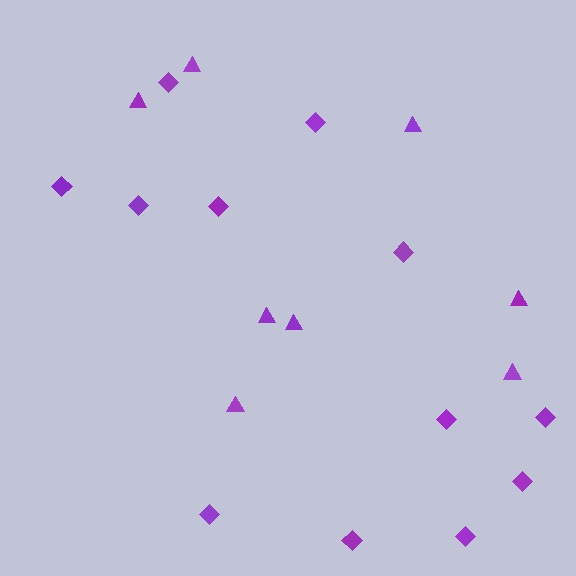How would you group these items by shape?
There are 2 groups: one group of triangles (8) and one group of diamonds (12).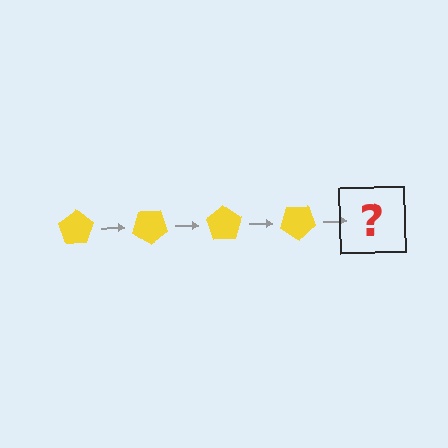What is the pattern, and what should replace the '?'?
The pattern is that the pentagon rotates 35 degrees each step. The '?' should be a yellow pentagon rotated 140 degrees.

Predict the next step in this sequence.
The next step is a yellow pentagon rotated 140 degrees.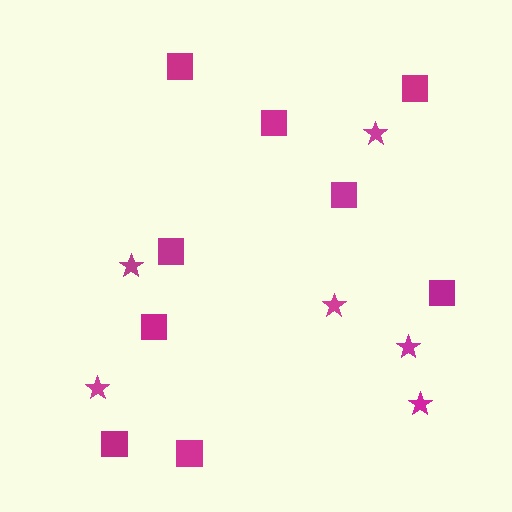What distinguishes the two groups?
There are 2 groups: one group of stars (6) and one group of squares (9).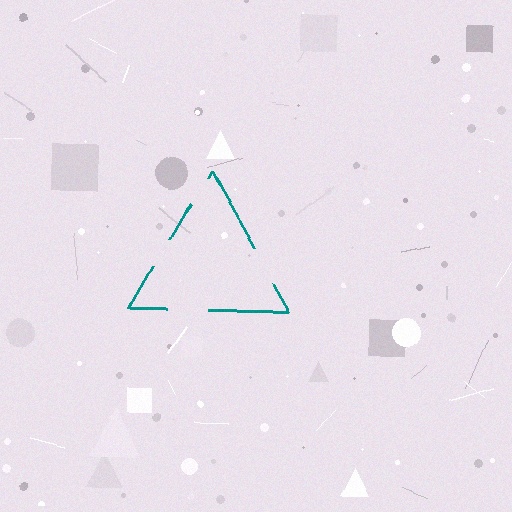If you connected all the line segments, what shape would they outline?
They would outline a triangle.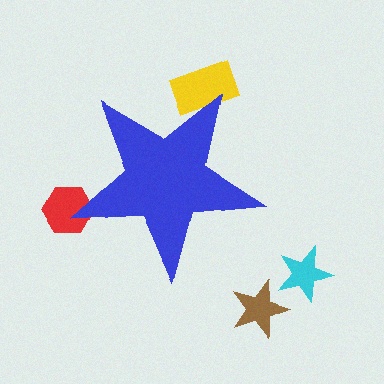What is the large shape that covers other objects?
A blue star.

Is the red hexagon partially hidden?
Yes, the red hexagon is partially hidden behind the blue star.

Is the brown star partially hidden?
No, the brown star is fully visible.